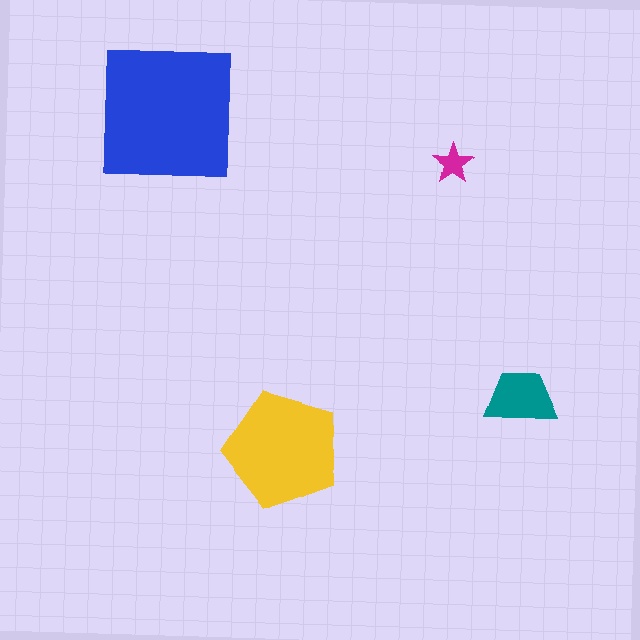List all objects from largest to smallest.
The blue square, the yellow pentagon, the teal trapezoid, the magenta star.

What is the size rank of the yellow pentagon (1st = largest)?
2nd.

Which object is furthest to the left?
The blue square is leftmost.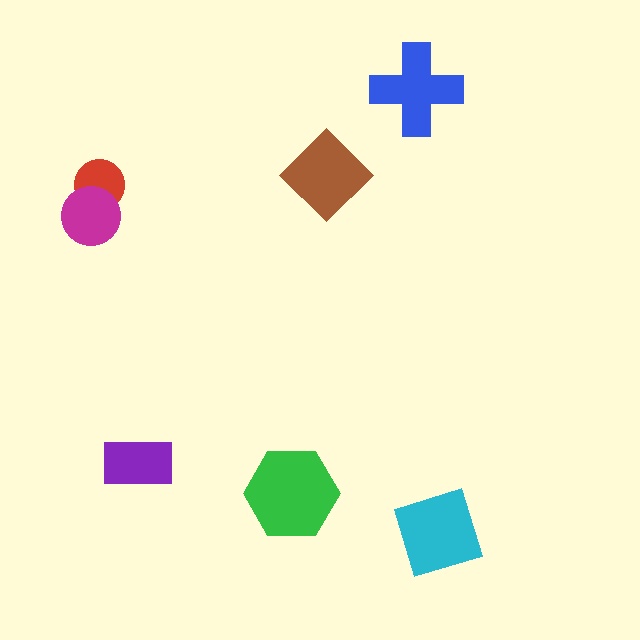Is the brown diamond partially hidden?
No, no other shape covers it.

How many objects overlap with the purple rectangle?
0 objects overlap with the purple rectangle.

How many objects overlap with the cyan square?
0 objects overlap with the cyan square.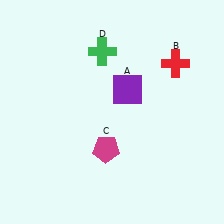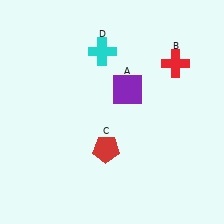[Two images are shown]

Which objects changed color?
C changed from magenta to red. D changed from green to cyan.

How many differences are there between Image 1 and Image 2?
There are 2 differences between the two images.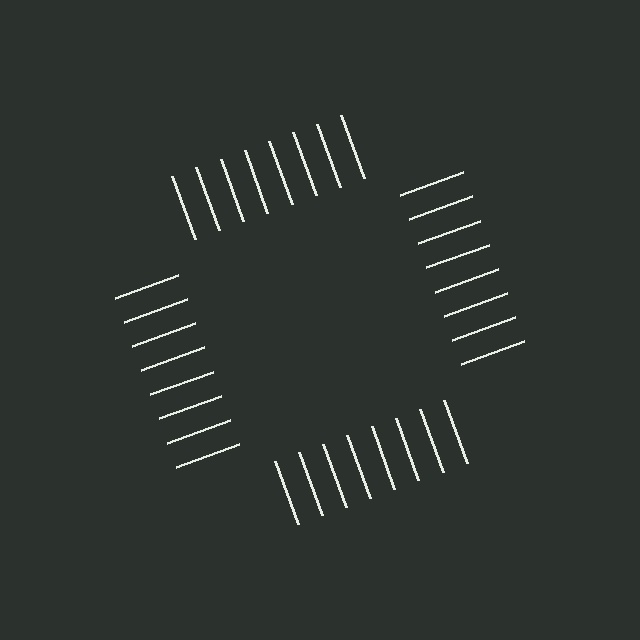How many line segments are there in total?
32 — 8 along each of the 4 edges.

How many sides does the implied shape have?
4 sides — the line-ends trace a square.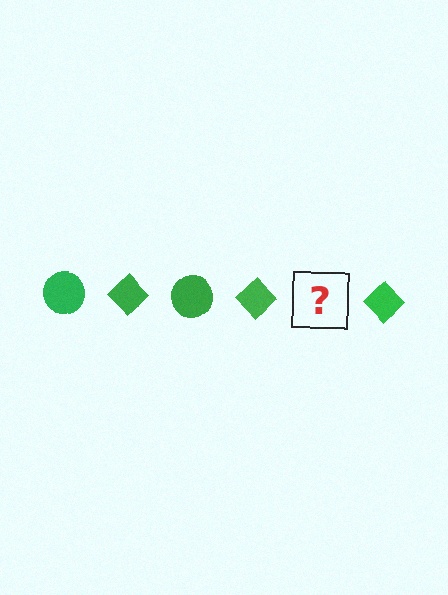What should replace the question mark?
The question mark should be replaced with a green circle.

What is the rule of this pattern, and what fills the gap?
The rule is that the pattern cycles through circle, diamond shapes in green. The gap should be filled with a green circle.